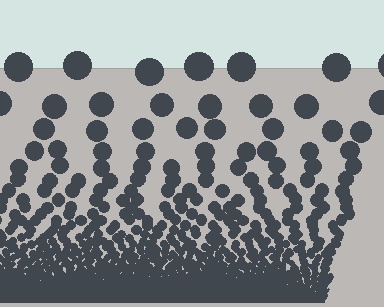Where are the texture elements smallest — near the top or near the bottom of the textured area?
Near the bottom.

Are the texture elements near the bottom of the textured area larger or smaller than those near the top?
Smaller. The gradient is inverted — elements near the bottom are smaller and denser.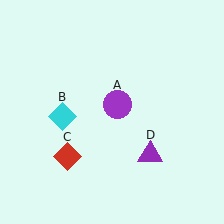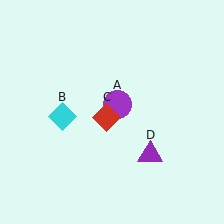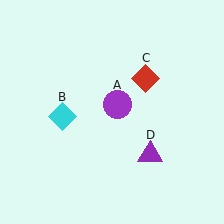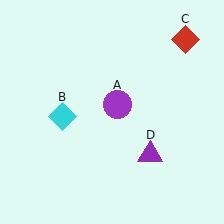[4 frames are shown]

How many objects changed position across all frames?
1 object changed position: red diamond (object C).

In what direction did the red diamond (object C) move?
The red diamond (object C) moved up and to the right.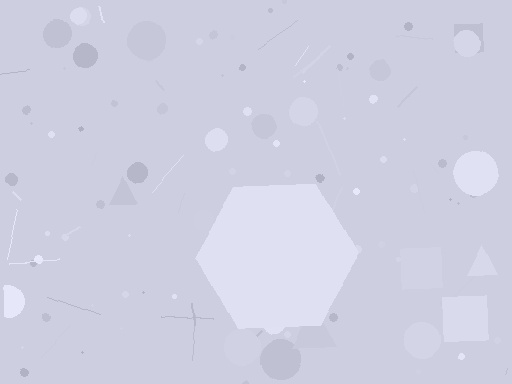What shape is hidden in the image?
A hexagon is hidden in the image.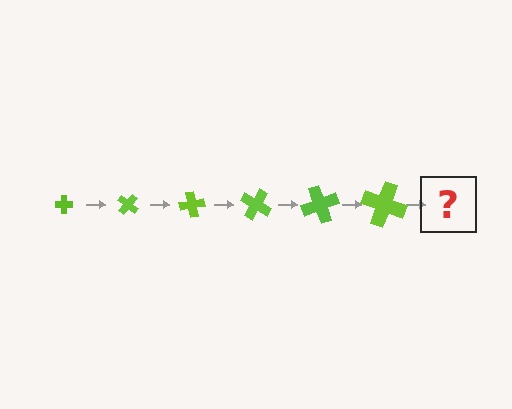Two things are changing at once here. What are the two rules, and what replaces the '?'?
The two rules are that the cross grows larger each step and it rotates 40 degrees each step. The '?' should be a cross, larger than the previous one and rotated 240 degrees from the start.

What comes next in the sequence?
The next element should be a cross, larger than the previous one and rotated 240 degrees from the start.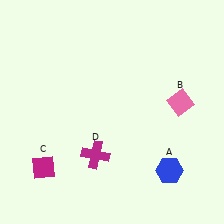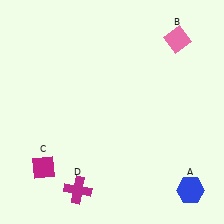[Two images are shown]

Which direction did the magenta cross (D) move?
The magenta cross (D) moved down.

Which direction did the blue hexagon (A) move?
The blue hexagon (A) moved right.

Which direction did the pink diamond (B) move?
The pink diamond (B) moved up.